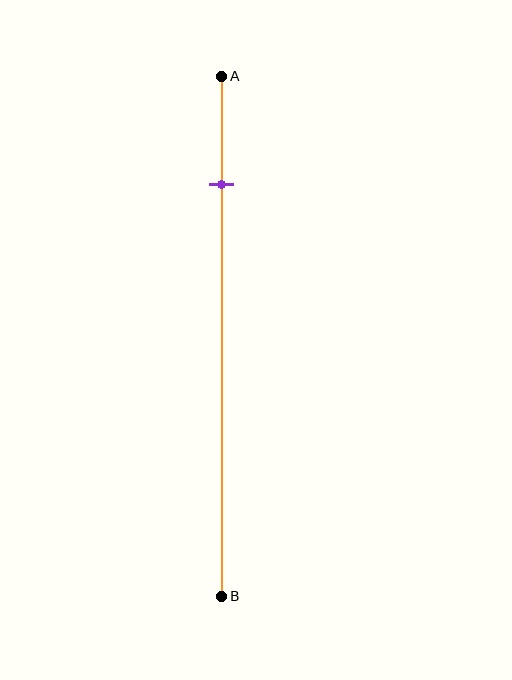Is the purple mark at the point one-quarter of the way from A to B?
No, the mark is at about 20% from A, not at the 25% one-quarter point.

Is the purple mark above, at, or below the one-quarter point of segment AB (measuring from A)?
The purple mark is above the one-quarter point of segment AB.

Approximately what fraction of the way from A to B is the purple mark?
The purple mark is approximately 20% of the way from A to B.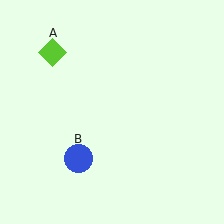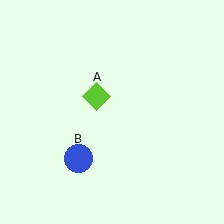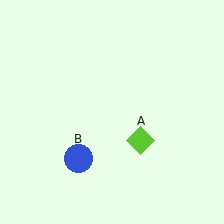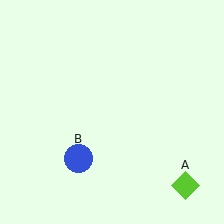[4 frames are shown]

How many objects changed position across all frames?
1 object changed position: lime diamond (object A).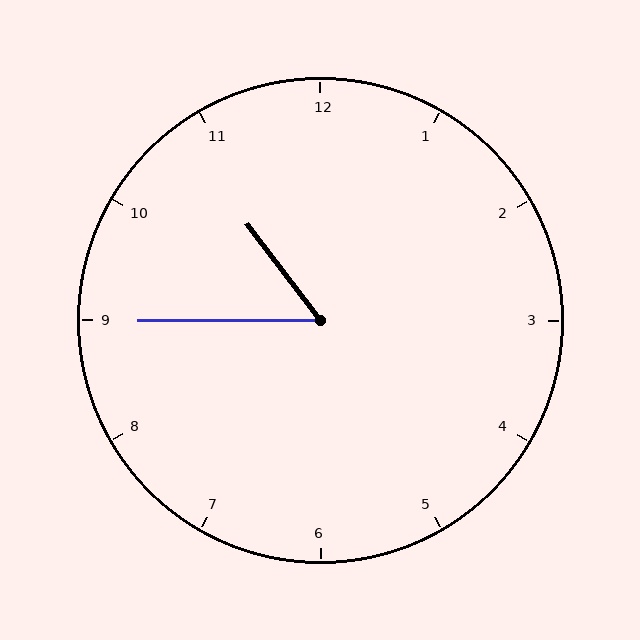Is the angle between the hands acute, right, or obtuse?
It is acute.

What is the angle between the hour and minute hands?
Approximately 52 degrees.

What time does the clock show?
10:45.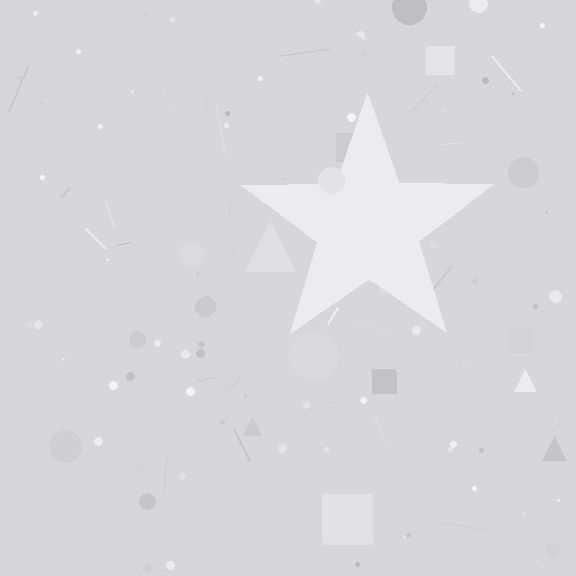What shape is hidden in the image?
A star is hidden in the image.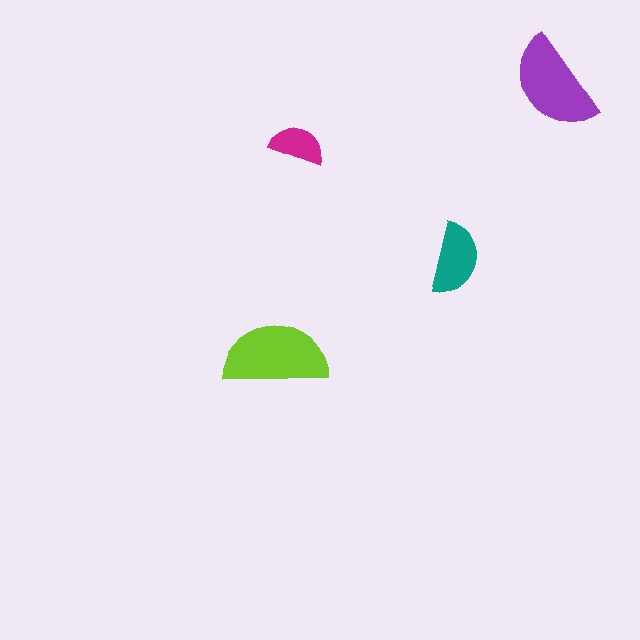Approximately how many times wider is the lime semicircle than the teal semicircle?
About 1.5 times wider.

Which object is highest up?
The purple semicircle is topmost.